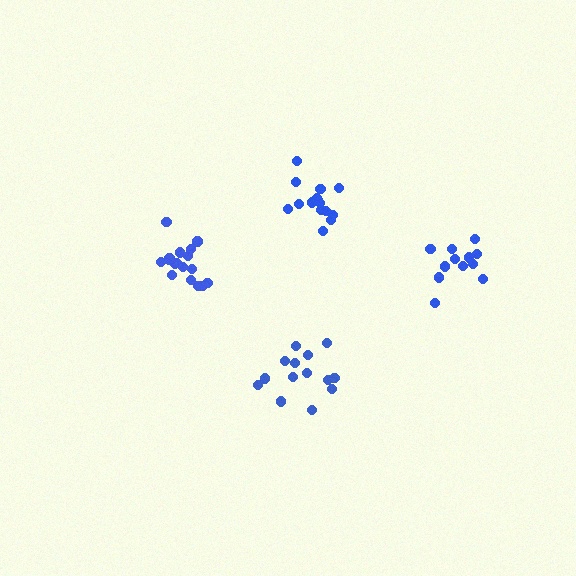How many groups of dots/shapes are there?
There are 4 groups.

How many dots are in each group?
Group 1: 14 dots, Group 2: 12 dots, Group 3: 15 dots, Group 4: 17 dots (58 total).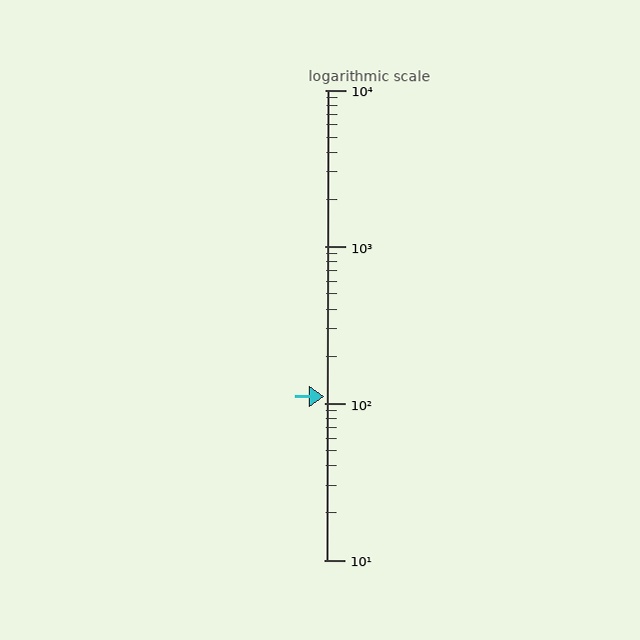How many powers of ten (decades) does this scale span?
The scale spans 3 decades, from 10 to 10000.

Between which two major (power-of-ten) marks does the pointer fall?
The pointer is between 100 and 1000.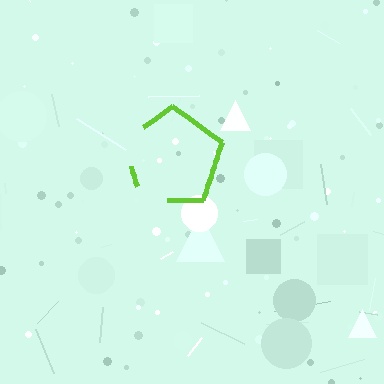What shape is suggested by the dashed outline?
The dashed outline suggests a pentagon.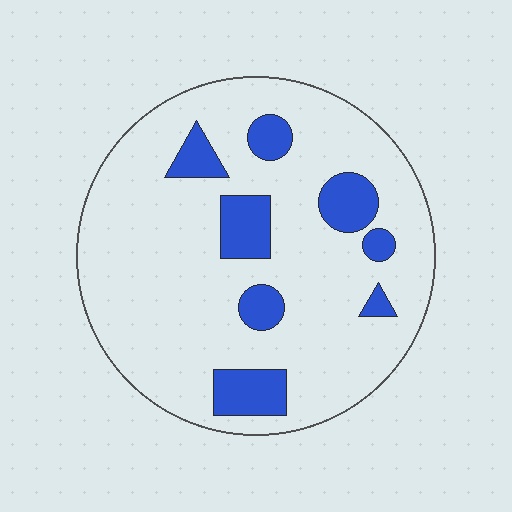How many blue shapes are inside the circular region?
8.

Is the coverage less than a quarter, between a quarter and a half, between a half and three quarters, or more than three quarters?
Less than a quarter.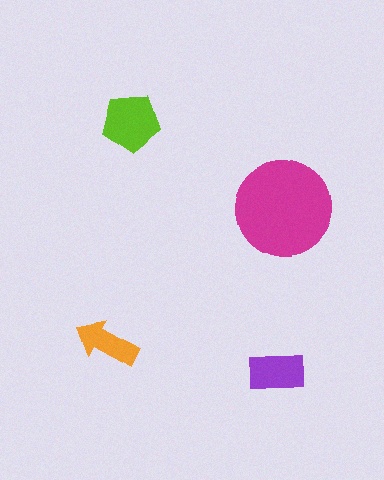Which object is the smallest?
The orange arrow.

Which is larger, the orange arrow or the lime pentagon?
The lime pentagon.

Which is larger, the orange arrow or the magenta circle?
The magenta circle.